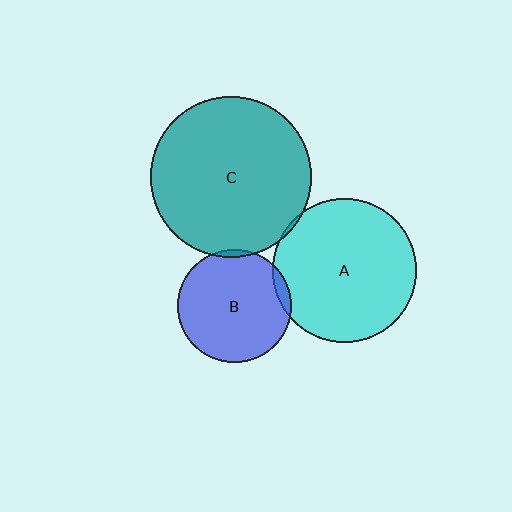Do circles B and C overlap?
Yes.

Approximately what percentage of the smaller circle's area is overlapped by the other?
Approximately 5%.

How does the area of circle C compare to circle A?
Approximately 1.2 times.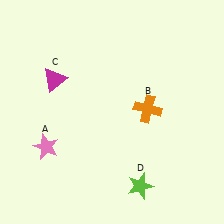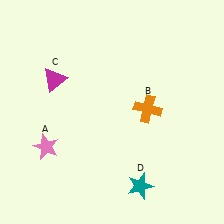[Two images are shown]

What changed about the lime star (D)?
In Image 1, D is lime. In Image 2, it changed to teal.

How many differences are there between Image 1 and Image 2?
There is 1 difference between the two images.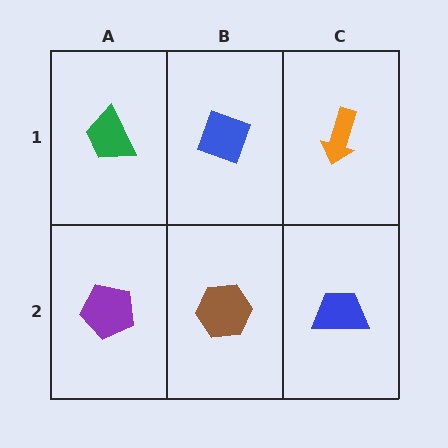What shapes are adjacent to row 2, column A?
A green trapezoid (row 1, column A), a brown hexagon (row 2, column B).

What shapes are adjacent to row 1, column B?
A brown hexagon (row 2, column B), a green trapezoid (row 1, column A), an orange arrow (row 1, column C).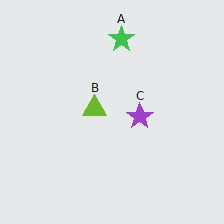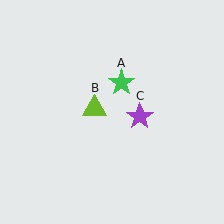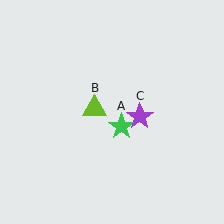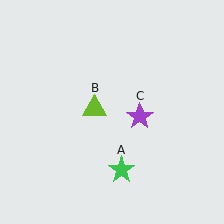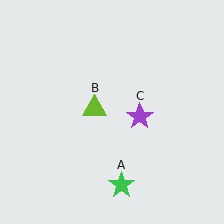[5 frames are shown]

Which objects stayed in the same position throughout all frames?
Lime triangle (object B) and purple star (object C) remained stationary.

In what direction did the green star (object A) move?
The green star (object A) moved down.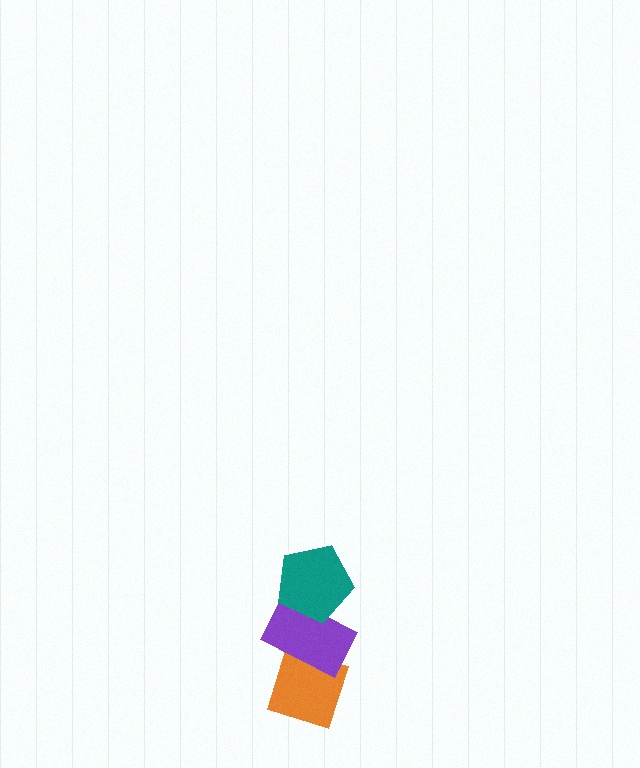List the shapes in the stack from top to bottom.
From top to bottom: the teal pentagon, the purple rectangle, the orange diamond.